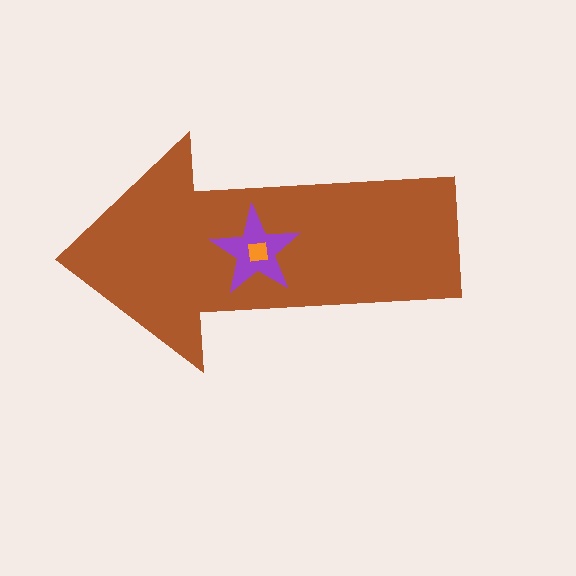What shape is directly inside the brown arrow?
The purple star.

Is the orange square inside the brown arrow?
Yes.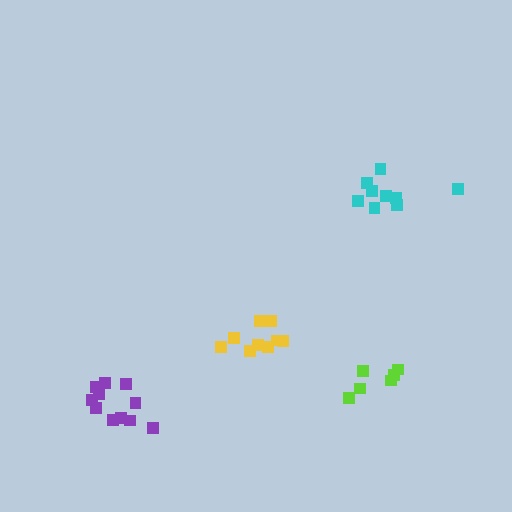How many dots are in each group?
Group 1: 9 dots, Group 2: 9 dots, Group 3: 11 dots, Group 4: 6 dots (35 total).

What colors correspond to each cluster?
The clusters are colored: cyan, yellow, purple, lime.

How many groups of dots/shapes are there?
There are 4 groups.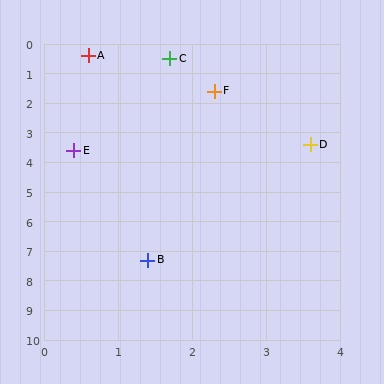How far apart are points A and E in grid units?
Points A and E are about 3.2 grid units apart.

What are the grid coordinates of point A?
Point A is at approximately (0.6, 0.4).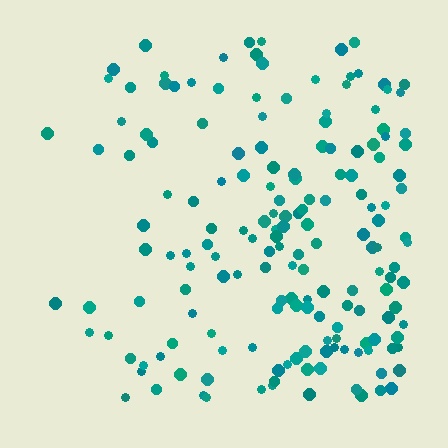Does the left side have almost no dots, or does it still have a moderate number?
Still a moderate number, just noticeably fewer than the right.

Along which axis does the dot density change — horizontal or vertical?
Horizontal.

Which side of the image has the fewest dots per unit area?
The left.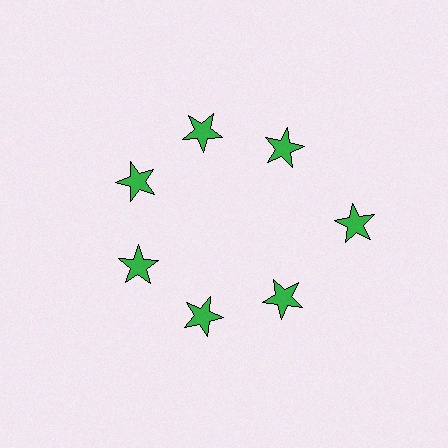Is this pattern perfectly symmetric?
No. The 7 green stars are arranged in a ring, but one element near the 3 o'clock position is pushed outward from the center, breaking the 7-fold rotational symmetry.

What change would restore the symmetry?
The symmetry would be restored by moving it inward, back onto the ring so that all 7 stars sit at equal angles and equal distance from the center.